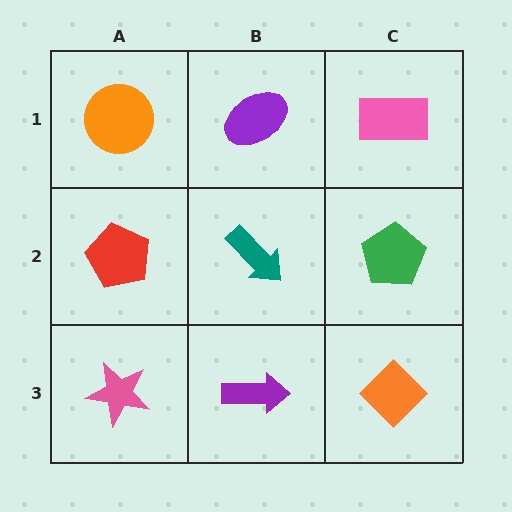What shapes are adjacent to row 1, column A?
A red pentagon (row 2, column A), a purple ellipse (row 1, column B).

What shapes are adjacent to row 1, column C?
A green pentagon (row 2, column C), a purple ellipse (row 1, column B).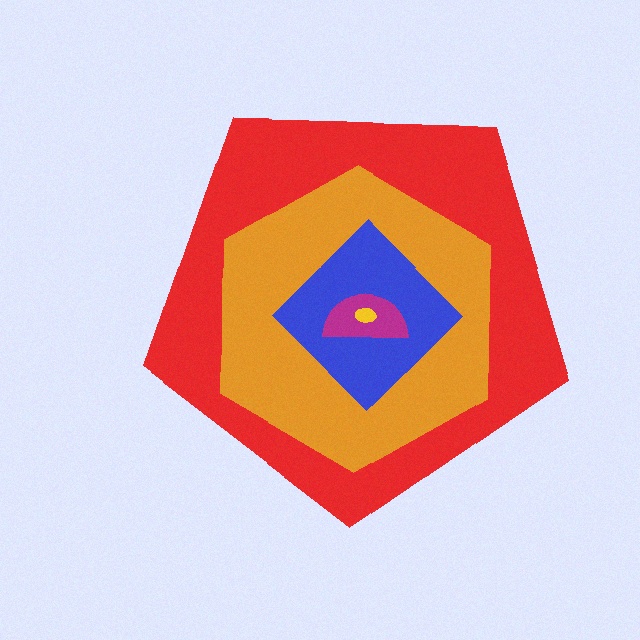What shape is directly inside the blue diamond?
The magenta semicircle.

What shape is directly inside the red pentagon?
The orange hexagon.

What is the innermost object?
The yellow ellipse.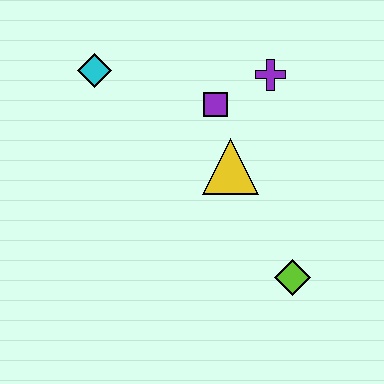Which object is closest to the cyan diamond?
The purple square is closest to the cyan diamond.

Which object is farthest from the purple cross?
The lime diamond is farthest from the purple cross.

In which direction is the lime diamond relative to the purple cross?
The lime diamond is below the purple cross.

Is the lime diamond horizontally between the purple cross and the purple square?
No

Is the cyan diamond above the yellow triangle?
Yes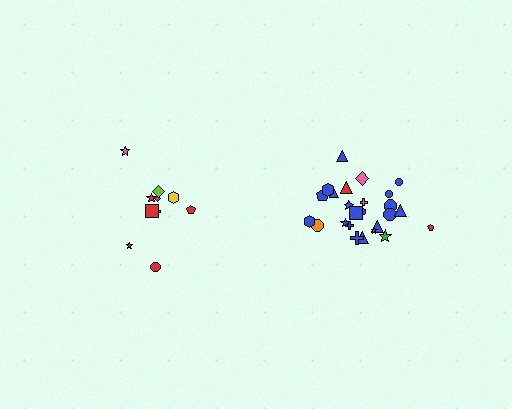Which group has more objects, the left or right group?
The right group.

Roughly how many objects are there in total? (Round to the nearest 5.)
Roughly 35 objects in total.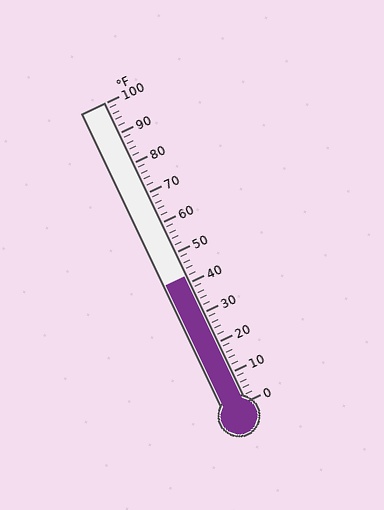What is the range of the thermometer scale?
The thermometer scale ranges from 0°F to 100°F.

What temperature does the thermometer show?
The thermometer shows approximately 42°F.